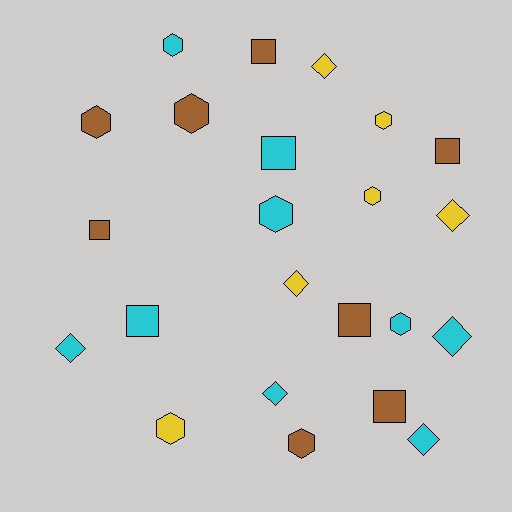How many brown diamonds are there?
There are no brown diamonds.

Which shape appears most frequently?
Hexagon, with 9 objects.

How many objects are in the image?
There are 23 objects.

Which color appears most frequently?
Cyan, with 9 objects.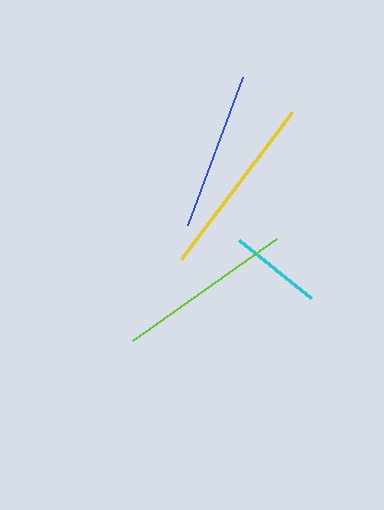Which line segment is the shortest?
The cyan line is the shortest at approximately 92 pixels.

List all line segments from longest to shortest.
From longest to shortest: yellow, lime, blue, cyan.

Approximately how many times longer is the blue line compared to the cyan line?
The blue line is approximately 1.7 times the length of the cyan line.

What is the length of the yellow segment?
The yellow segment is approximately 185 pixels long.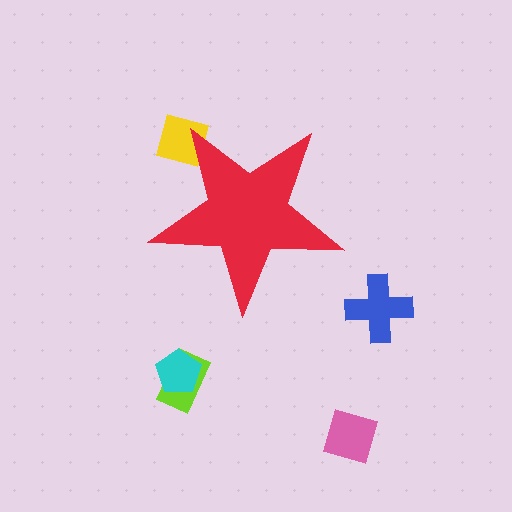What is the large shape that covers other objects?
A red star.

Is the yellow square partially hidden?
Yes, the yellow square is partially hidden behind the red star.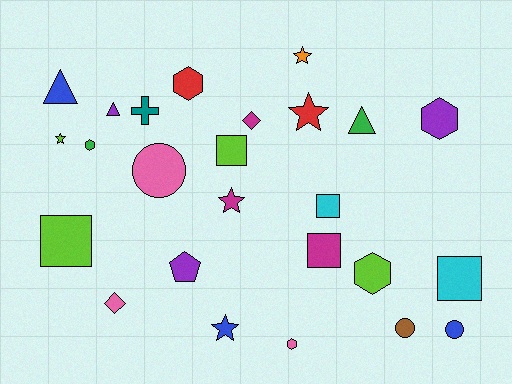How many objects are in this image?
There are 25 objects.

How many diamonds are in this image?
There are 2 diamonds.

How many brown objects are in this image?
There is 1 brown object.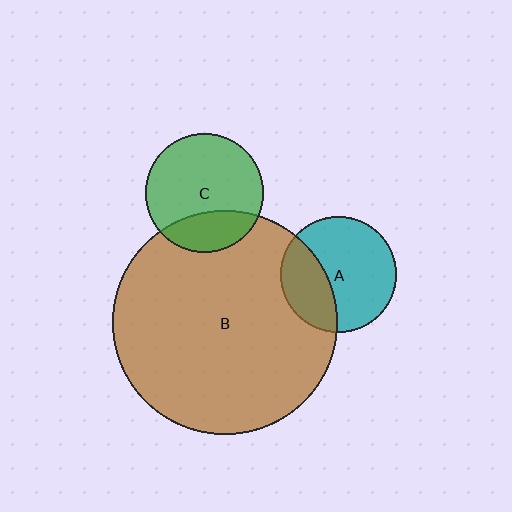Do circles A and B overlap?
Yes.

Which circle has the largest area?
Circle B (brown).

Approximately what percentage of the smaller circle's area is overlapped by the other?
Approximately 35%.